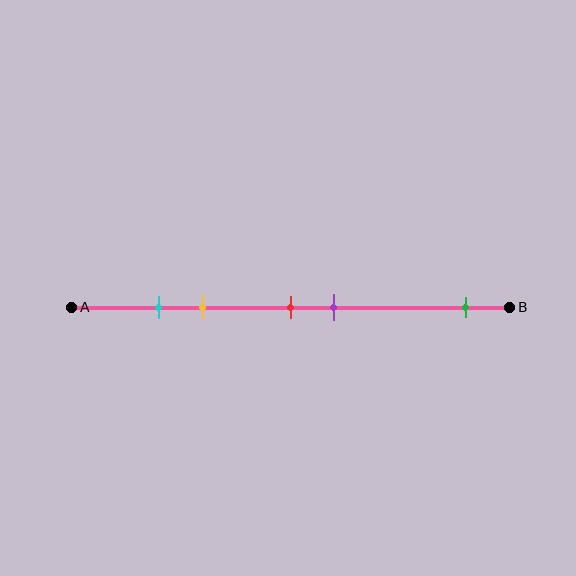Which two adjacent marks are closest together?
The cyan and yellow marks are the closest adjacent pair.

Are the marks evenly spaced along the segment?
No, the marks are not evenly spaced.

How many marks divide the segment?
There are 5 marks dividing the segment.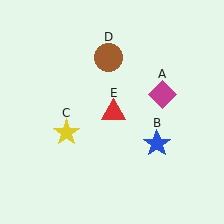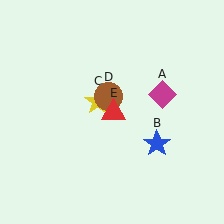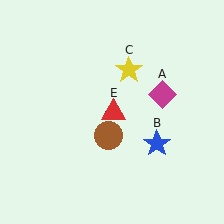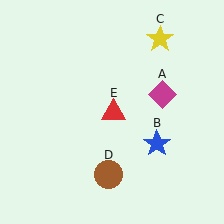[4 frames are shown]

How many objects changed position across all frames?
2 objects changed position: yellow star (object C), brown circle (object D).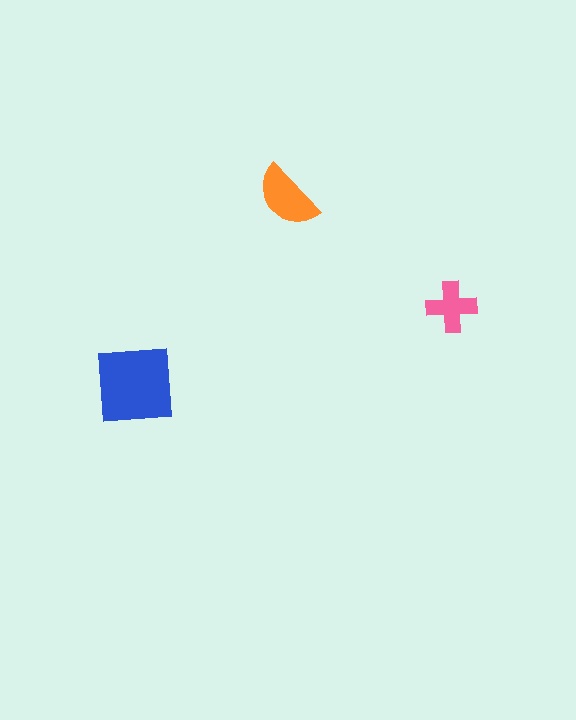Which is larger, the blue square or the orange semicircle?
The blue square.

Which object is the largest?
The blue square.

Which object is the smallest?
The pink cross.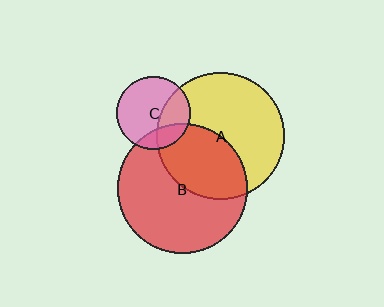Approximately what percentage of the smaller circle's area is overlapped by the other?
Approximately 20%.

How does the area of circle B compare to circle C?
Approximately 3.1 times.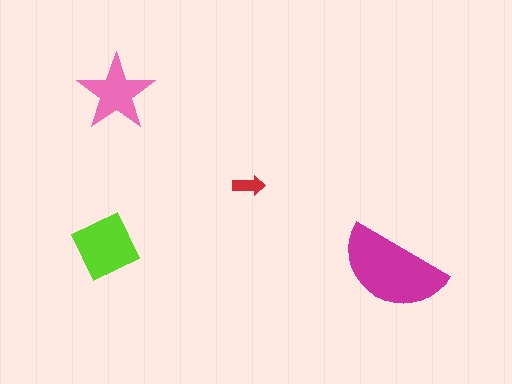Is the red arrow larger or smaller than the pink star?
Smaller.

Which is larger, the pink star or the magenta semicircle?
The magenta semicircle.